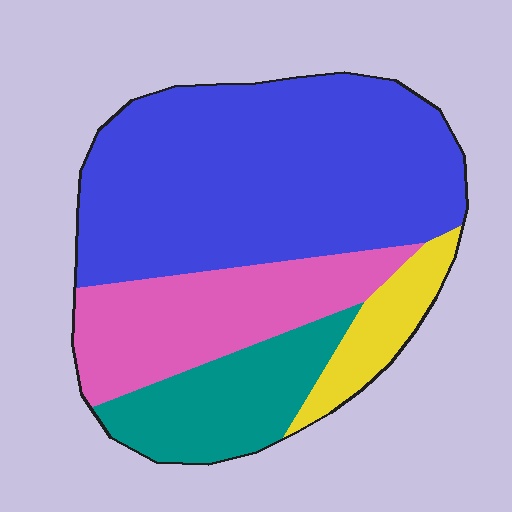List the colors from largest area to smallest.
From largest to smallest: blue, pink, teal, yellow.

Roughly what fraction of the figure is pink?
Pink takes up about one fifth (1/5) of the figure.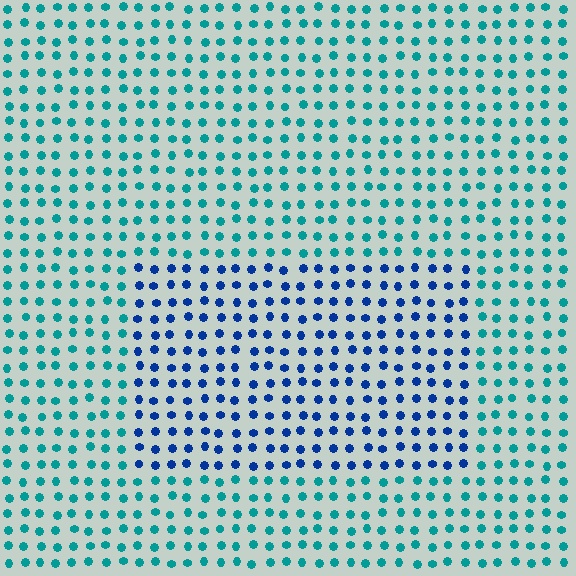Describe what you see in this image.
The image is filled with small teal elements in a uniform arrangement. A rectangle-shaped region is visible where the elements are tinted to a slightly different hue, forming a subtle color boundary.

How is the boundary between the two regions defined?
The boundary is defined purely by a slight shift in hue (about 43 degrees). Spacing, size, and orientation are identical on both sides.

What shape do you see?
I see a rectangle.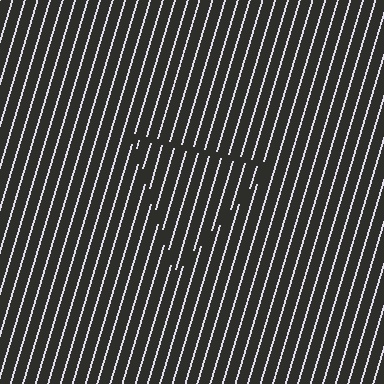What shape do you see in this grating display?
An illusory triangle. The interior of the shape contains the same grating, shifted by half a period — the contour is defined by the phase discontinuity where line-ends from the inner and outer gratings abut.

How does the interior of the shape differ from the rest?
The interior of the shape contains the same grating, shifted by half a period — the contour is defined by the phase discontinuity where line-ends from the inner and outer gratings abut.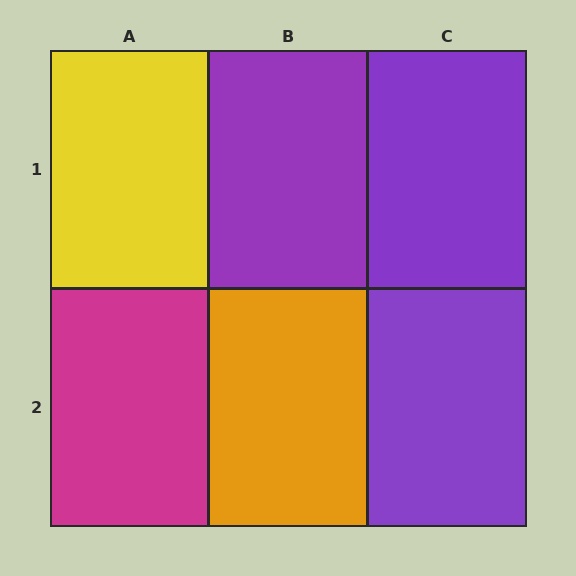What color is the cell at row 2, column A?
Magenta.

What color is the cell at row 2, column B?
Orange.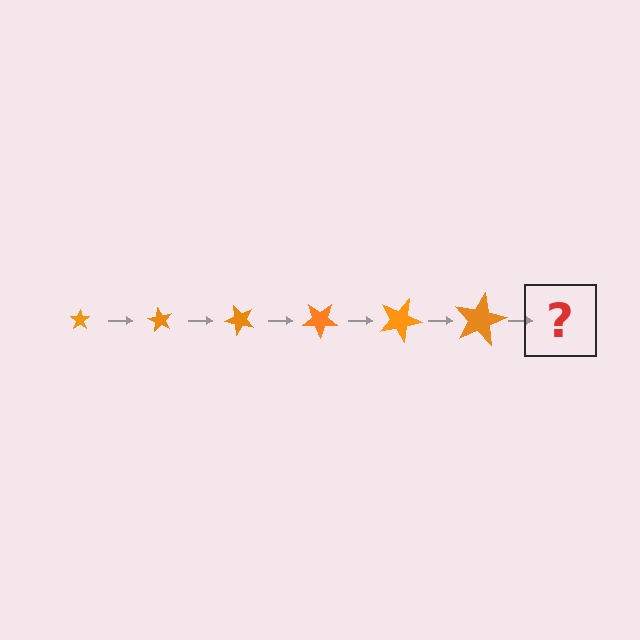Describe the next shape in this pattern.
It should be a star, larger than the previous one and rotated 360 degrees from the start.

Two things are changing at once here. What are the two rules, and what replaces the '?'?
The two rules are that the star grows larger each step and it rotates 60 degrees each step. The '?' should be a star, larger than the previous one and rotated 360 degrees from the start.